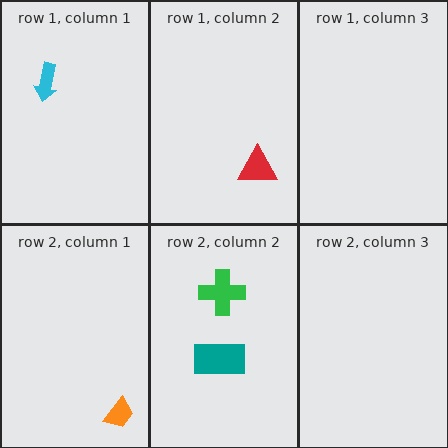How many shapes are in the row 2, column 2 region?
2.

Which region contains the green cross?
The row 2, column 2 region.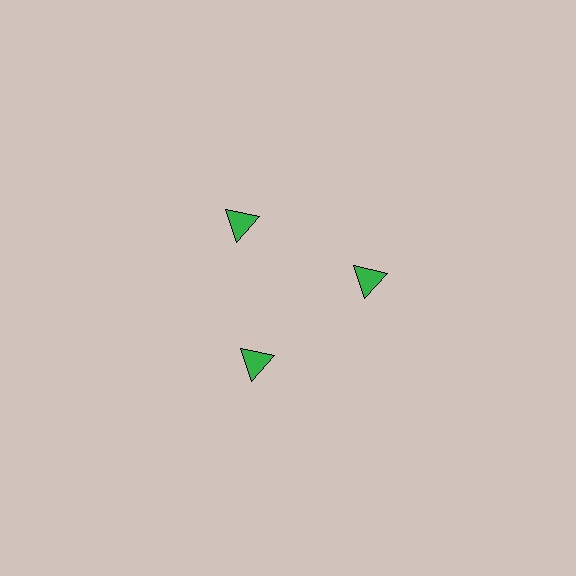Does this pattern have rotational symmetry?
Yes, this pattern has 3-fold rotational symmetry. It looks the same after rotating 120 degrees around the center.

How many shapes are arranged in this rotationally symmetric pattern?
There are 3 shapes, arranged in 3 groups of 1.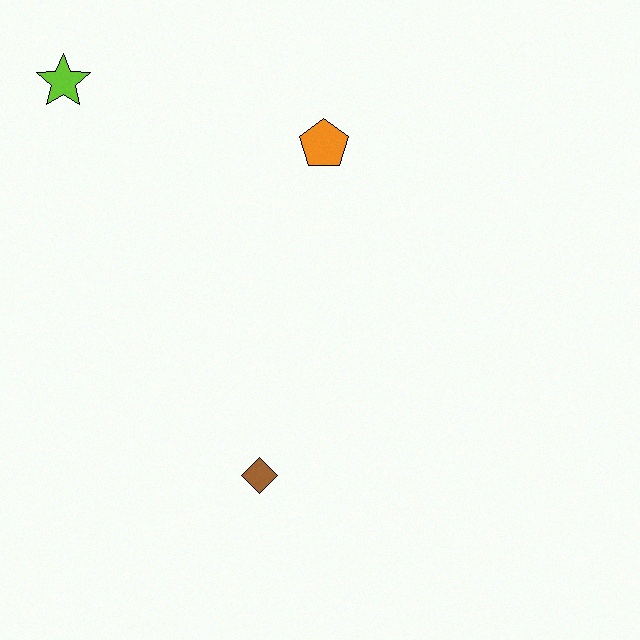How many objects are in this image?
There are 3 objects.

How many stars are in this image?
There is 1 star.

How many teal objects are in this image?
There are no teal objects.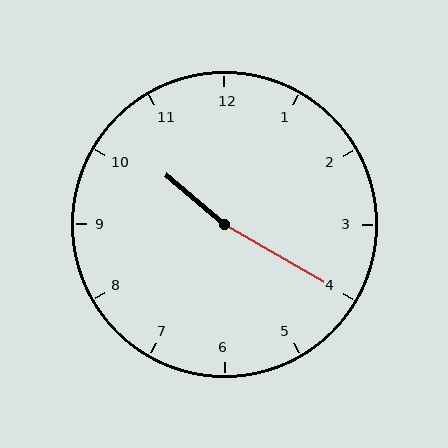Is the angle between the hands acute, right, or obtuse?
It is obtuse.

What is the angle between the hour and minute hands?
Approximately 170 degrees.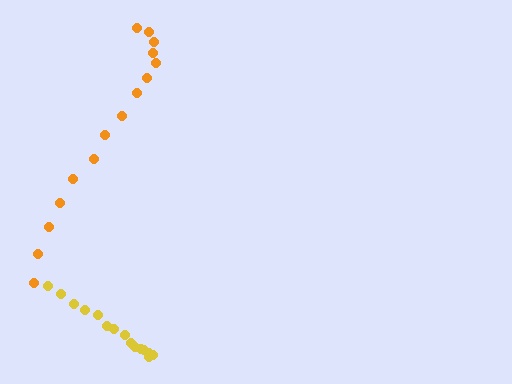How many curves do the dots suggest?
There are 2 distinct paths.